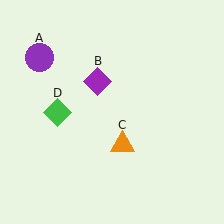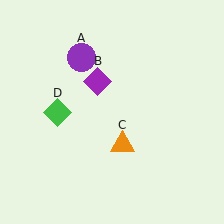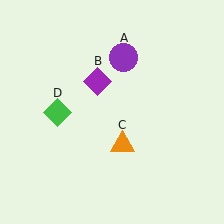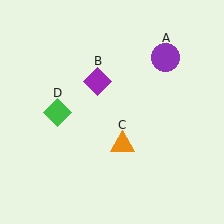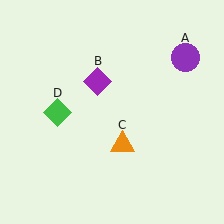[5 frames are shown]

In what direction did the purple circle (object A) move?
The purple circle (object A) moved right.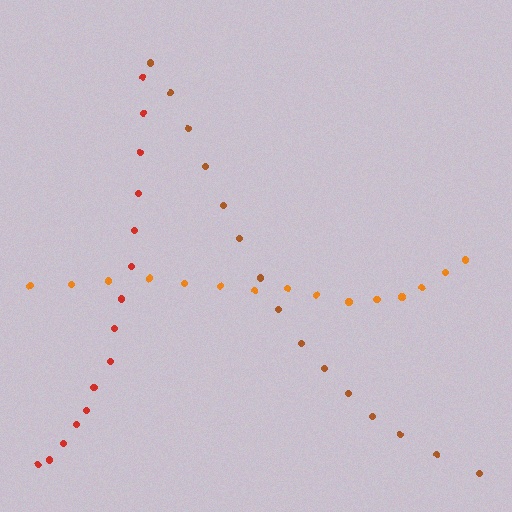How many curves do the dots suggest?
There are 3 distinct paths.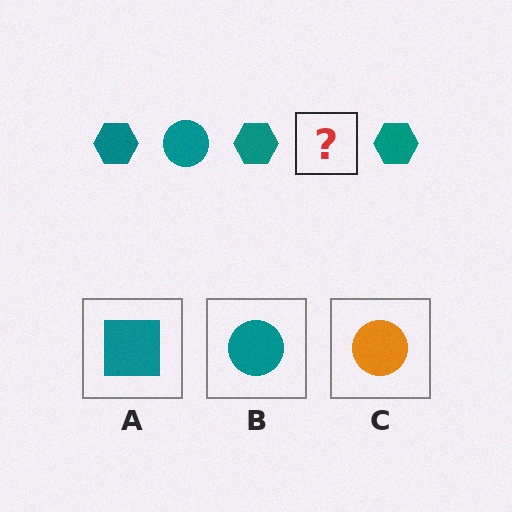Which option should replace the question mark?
Option B.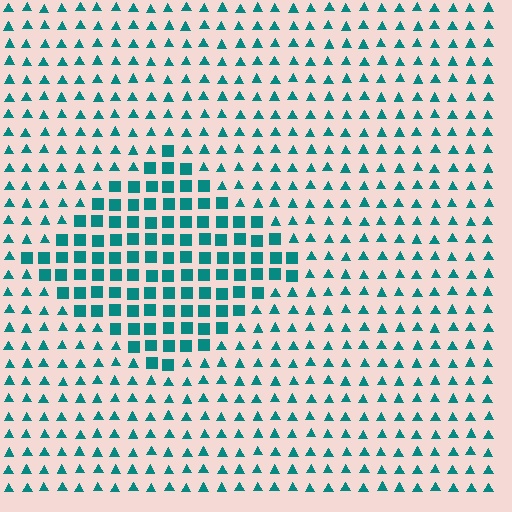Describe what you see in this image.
The image is filled with small teal elements arranged in a uniform grid. A diamond-shaped region contains squares, while the surrounding area contains triangles. The boundary is defined purely by the change in element shape.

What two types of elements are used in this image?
The image uses squares inside the diamond region and triangles outside it.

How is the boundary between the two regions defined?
The boundary is defined by a change in element shape: squares inside vs. triangles outside. All elements share the same color and spacing.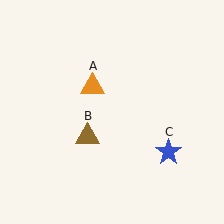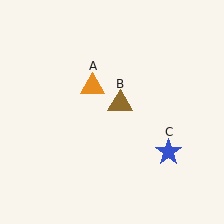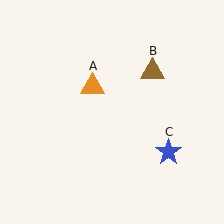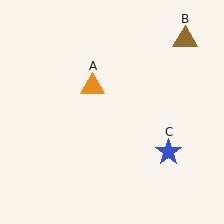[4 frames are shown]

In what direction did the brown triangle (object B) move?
The brown triangle (object B) moved up and to the right.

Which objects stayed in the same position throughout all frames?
Orange triangle (object A) and blue star (object C) remained stationary.